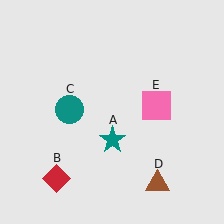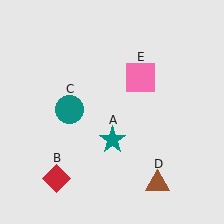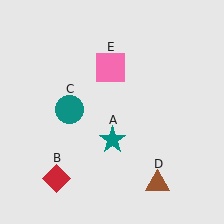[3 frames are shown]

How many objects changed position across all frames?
1 object changed position: pink square (object E).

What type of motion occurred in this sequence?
The pink square (object E) rotated counterclockwise around the center of the scene.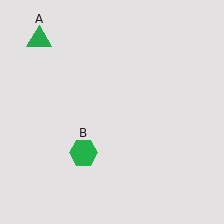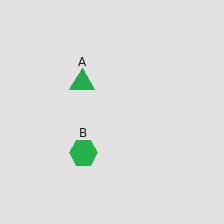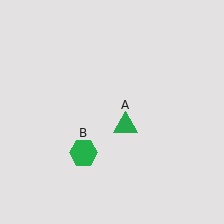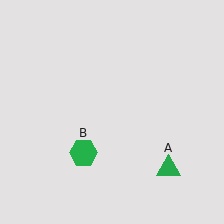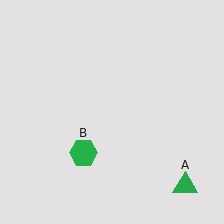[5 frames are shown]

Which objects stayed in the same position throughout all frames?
Green hexagon (object B) remained stationary.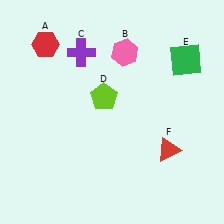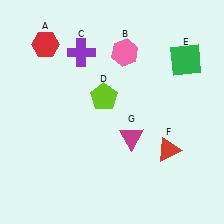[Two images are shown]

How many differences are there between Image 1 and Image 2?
There is 1 difference between the two images.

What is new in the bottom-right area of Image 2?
A magenta triangle (G) was added in the bottom-right area of Image 2.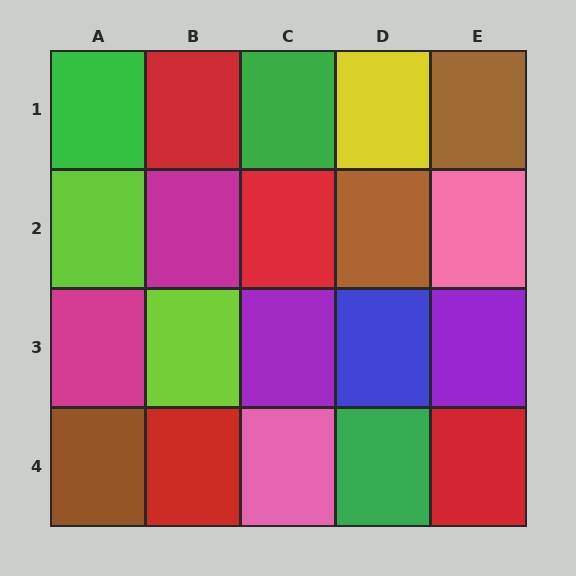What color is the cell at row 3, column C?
Purple.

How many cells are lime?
2 cells are lime.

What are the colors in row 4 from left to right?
Brown, red, pink, green, red.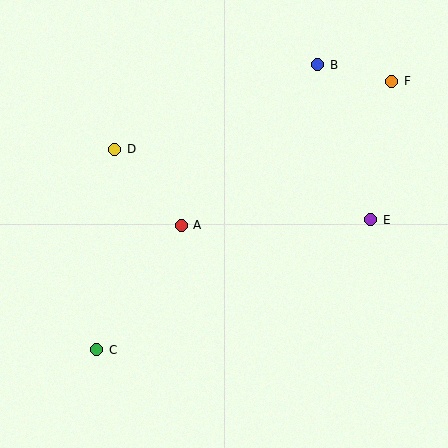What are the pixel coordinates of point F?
Point F is at (392, 81).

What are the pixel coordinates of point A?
Point A is at (181, 225).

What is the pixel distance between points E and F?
The distance between E and F is 140 pixels.